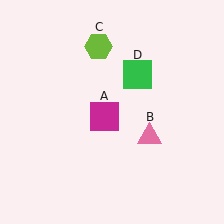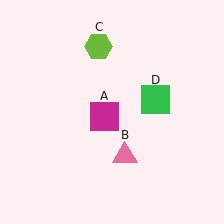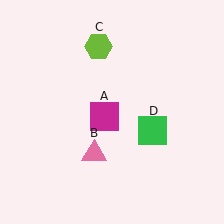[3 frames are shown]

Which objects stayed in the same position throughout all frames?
Magenta square (object A) and lime hexagon (object C) remained stationary.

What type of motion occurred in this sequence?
The pink triangle (object B), green square (object D) rotated clockwise around the center of the scene.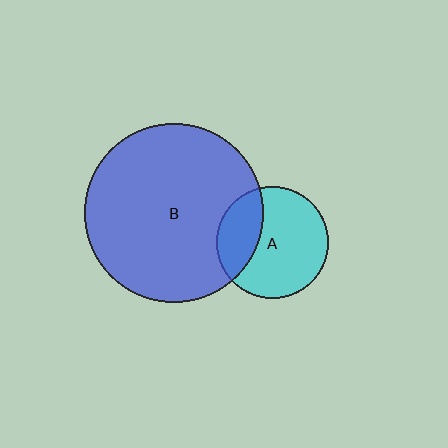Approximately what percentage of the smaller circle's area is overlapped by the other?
Approximately 30%.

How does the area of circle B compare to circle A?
Approximately 2.5 times.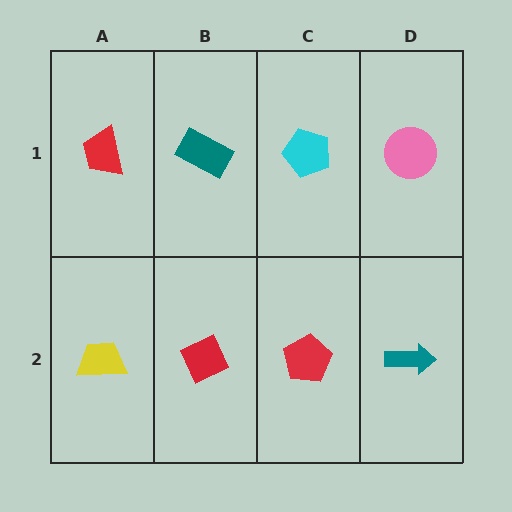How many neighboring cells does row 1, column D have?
2.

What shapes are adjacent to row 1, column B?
A red diamond (row 2, column B), a red trapezoid (row 1, column A), a cyan pentagon (row 1, column C).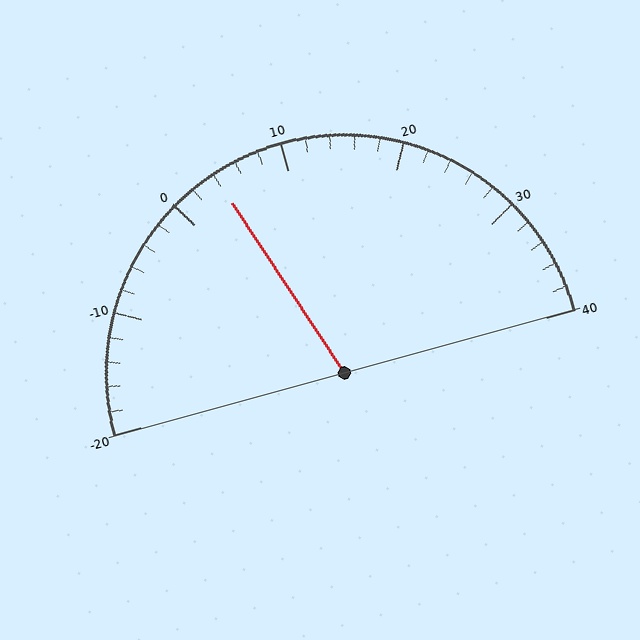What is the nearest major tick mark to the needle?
The nearest major tick mark is 0.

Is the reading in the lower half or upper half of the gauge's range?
The reading is in the lower half of the range (-20 to 40).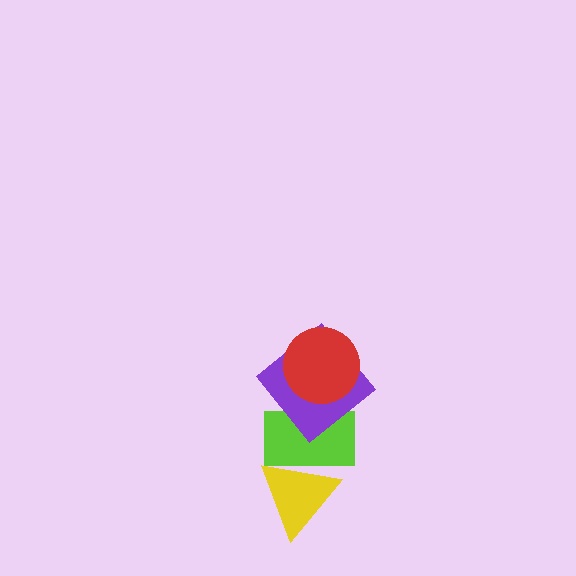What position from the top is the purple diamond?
The purple diamond is 2nd from the top.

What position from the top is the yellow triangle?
The yellow triangle is 4th from the top.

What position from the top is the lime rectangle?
The lime rectangle is 3rd from the top.